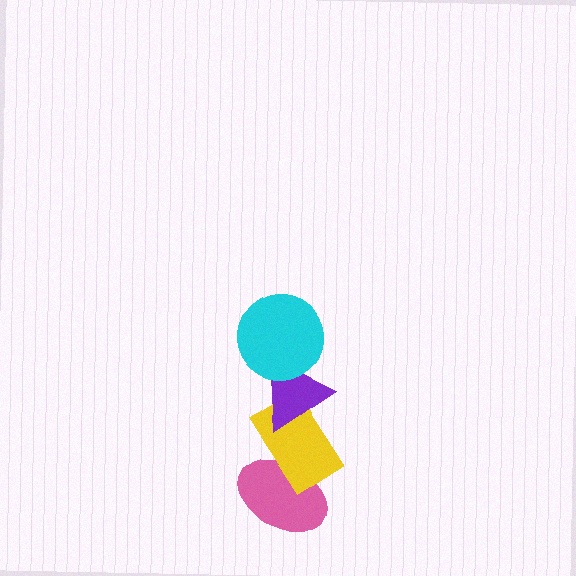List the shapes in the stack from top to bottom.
From top to bottom: the cyan circle, the purple triangle, the yellow rectangle, the pink ellipse.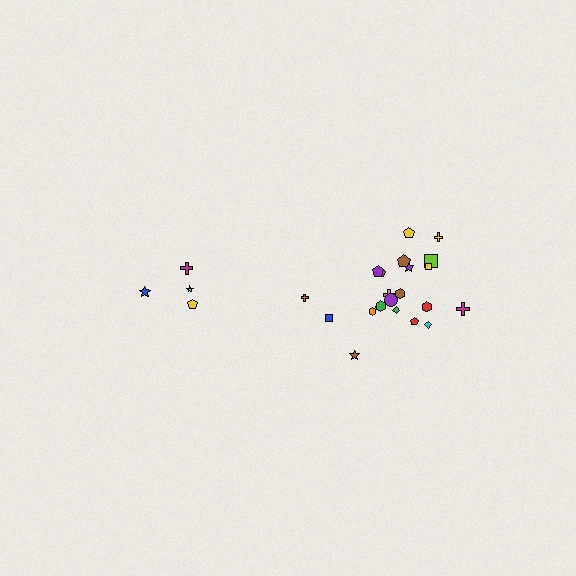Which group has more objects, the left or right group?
The right group.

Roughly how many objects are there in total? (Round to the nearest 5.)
Roughly 25 objects in total.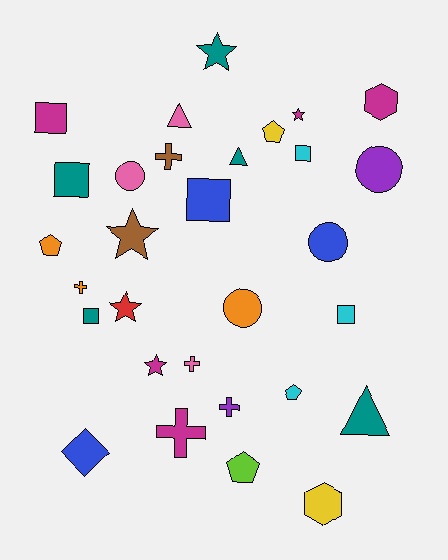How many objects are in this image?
There are 30 objects.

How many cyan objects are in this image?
There are 3 cyan objects.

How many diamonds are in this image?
There is 1 diamond.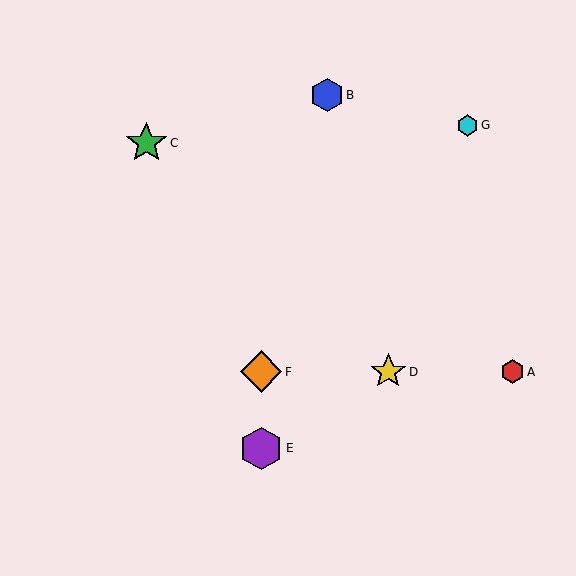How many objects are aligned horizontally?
3 objects (A, D, F) are aligned horizontally.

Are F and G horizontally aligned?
No, F is at y≈372 and G is at y≈125.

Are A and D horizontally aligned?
Yes, both are at y≈372.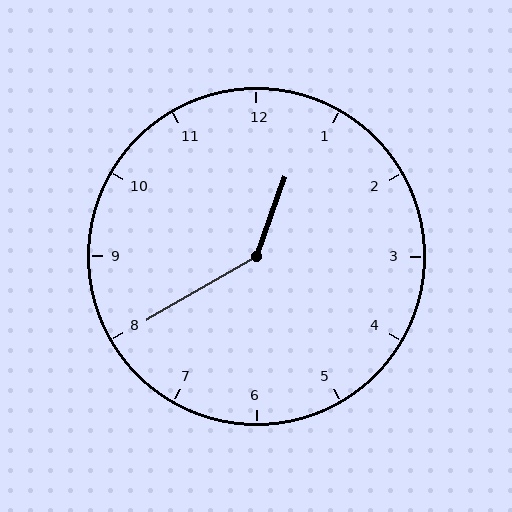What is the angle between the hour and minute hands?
Approximately 140 degrees.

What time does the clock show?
12:40.